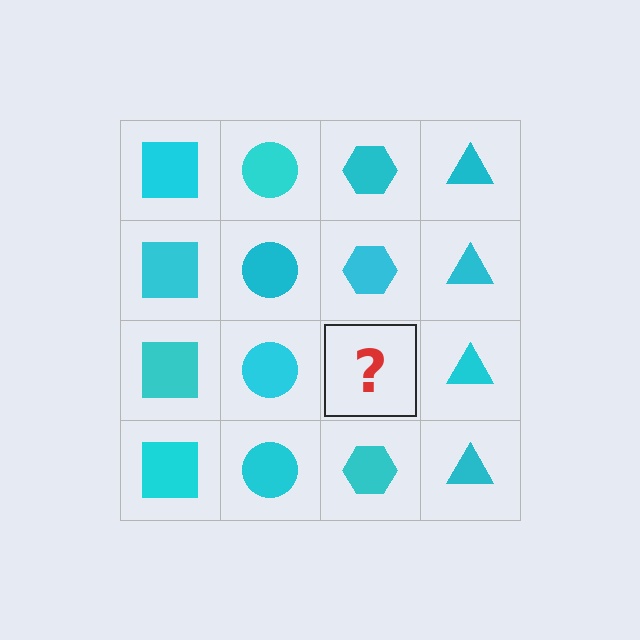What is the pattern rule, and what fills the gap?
The rule is that each column has a consistent shape. The gap should be filled with a cyan hexagon.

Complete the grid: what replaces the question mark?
The question mark should be replaced with a cyan hexagon.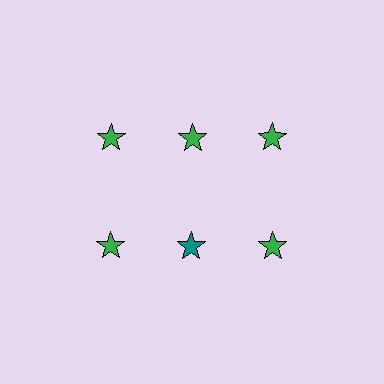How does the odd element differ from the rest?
It has a different color: teal instead of green.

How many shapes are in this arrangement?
There are 6 shapes arranged in a grid pattern.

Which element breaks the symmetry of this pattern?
The teal star in the second row, second from left column breaks the symmetry. All other shapes are green stars.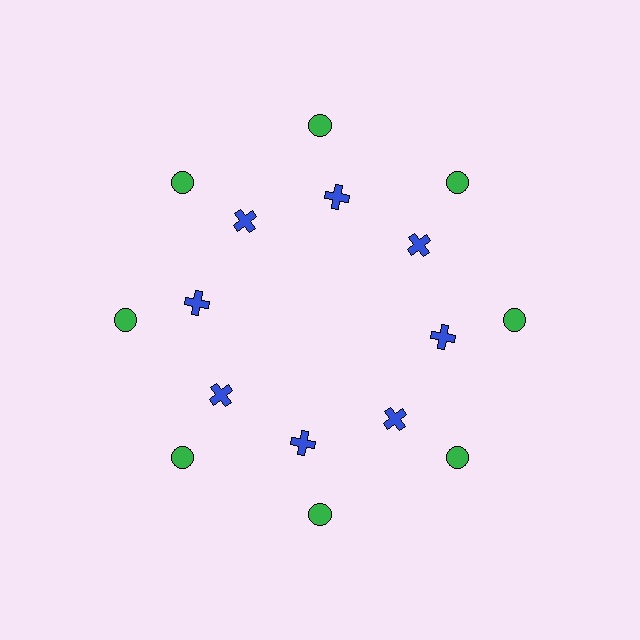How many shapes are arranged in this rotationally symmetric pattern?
There are 16 shapes, arranged in 8 groups of 2.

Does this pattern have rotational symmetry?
Yes, this pattern has 8-fold rotational symmetry. It looks the same after rotating 45 degrees around the center.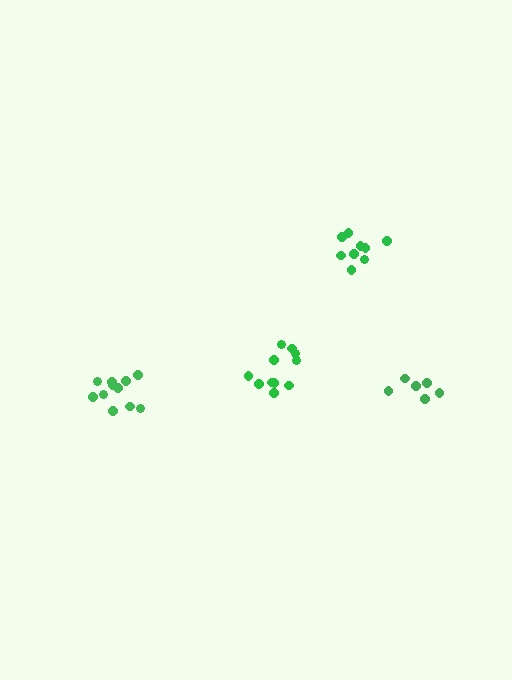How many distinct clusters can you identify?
There are 4 distinct clusters.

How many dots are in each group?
Group 1: 11 dots, Group 2: 9 dots, Group 3: 6 dots, Group 4: 11 dots (37 total).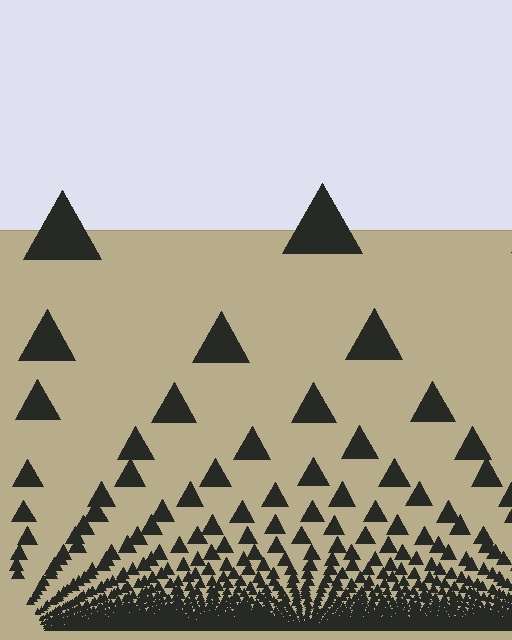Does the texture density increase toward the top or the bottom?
Density increases toward the bottom.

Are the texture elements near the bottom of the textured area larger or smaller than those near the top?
Smaller. The gradient is inverted — elements near the bottom are smaller and denser.